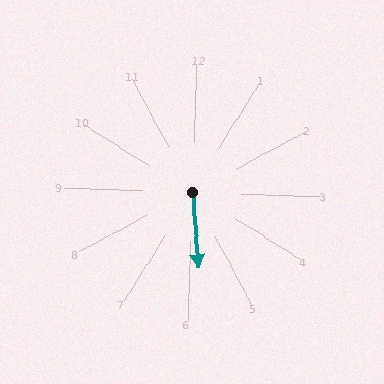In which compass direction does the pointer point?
South.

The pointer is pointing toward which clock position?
Roughly 6 o'clock.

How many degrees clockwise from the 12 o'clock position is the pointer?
Approximately 174 degrees.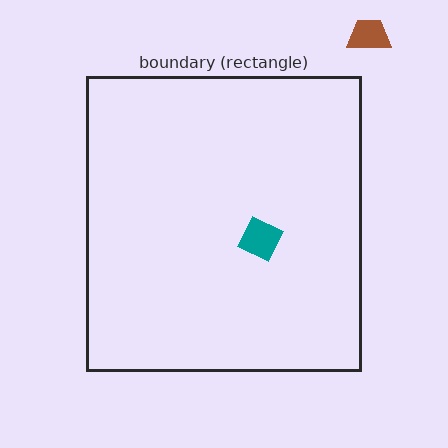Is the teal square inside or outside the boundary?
Inside.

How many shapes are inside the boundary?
1 inside, 1 outside.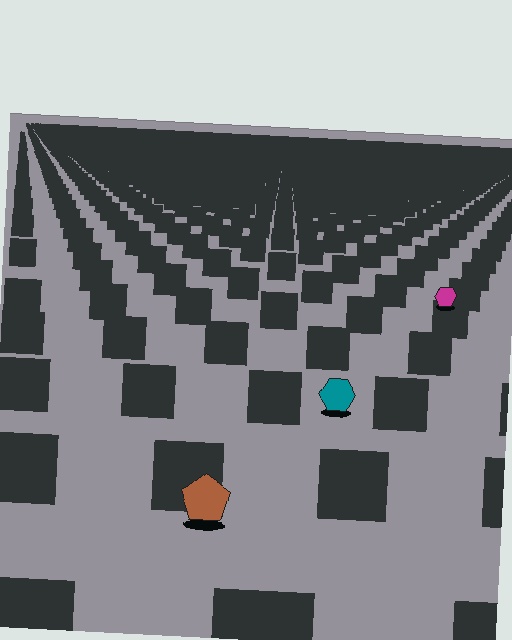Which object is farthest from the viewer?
The magenta hexagon is farthest from the viewer. It appears smaller and the ground texture around it is denser.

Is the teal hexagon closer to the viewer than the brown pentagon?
No. The brown pentagon is closer — you can tell from the texture gradient: the ground texture is coarser near it.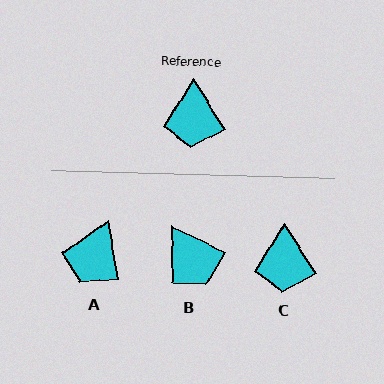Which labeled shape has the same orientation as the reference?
C.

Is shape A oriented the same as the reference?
No, it is off by about 22 degrees.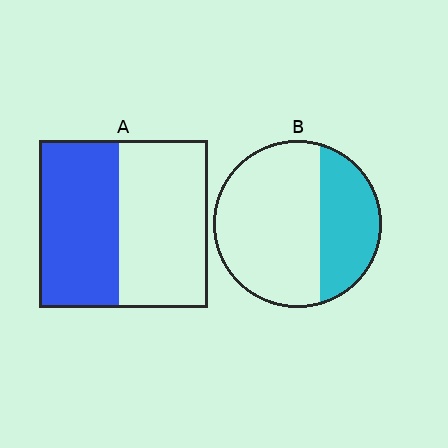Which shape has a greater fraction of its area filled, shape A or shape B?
Shape A.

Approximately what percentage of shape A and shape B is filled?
A is approximately 45% and B is approximately 35%.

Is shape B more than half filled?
No.